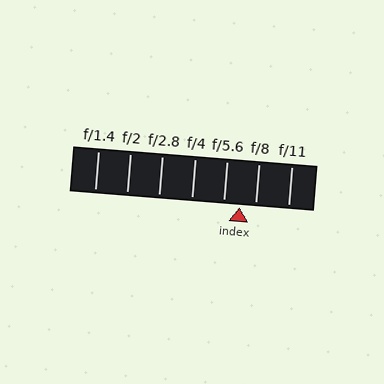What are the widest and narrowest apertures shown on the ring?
The widest aperture shown is f/1.4 and the narrowest is f/11.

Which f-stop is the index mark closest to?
The index mark is closest to f/5.6.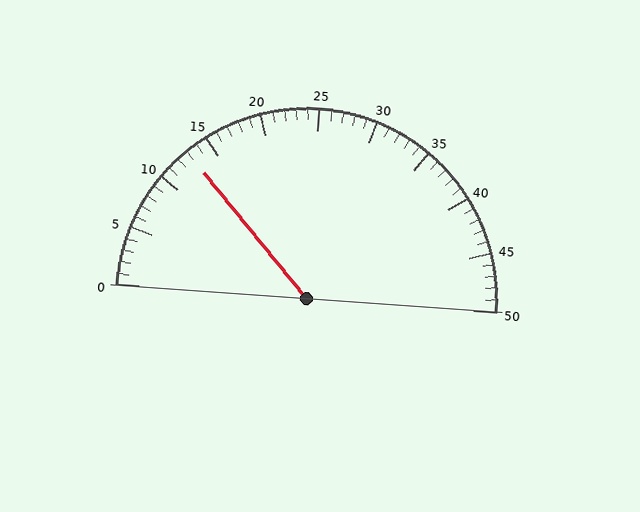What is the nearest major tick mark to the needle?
The nearest major tick mark is 15.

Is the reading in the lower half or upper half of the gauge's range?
The reading is in the lower half of the range (0 to 50).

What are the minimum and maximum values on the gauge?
The gauge ranges from 0 to 50.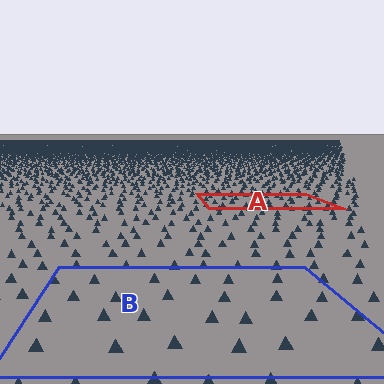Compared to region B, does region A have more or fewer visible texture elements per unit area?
Region A has more texture elements per unit area — they are packed more densely because it is farther away.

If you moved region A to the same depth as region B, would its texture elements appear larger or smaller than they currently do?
They would appear larger. At a closer depth, the same texture elements are projected at a bigger on-screen size.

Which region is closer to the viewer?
Region B is closer. The texture elements there are larger and more spread out.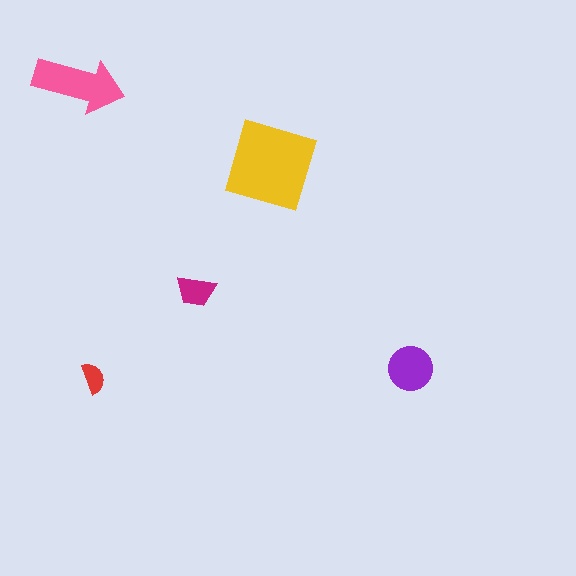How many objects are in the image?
There are 5 objects in the image.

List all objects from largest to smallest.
The yellow square, the pink arrow, the purple circle, the magenta trapezoid, the red semicircle.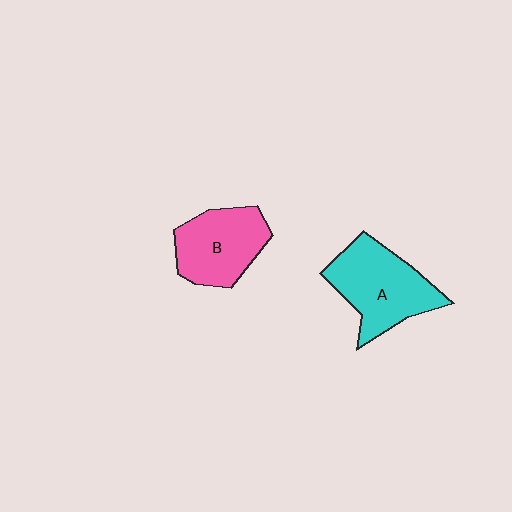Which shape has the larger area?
Shape A (cyan).